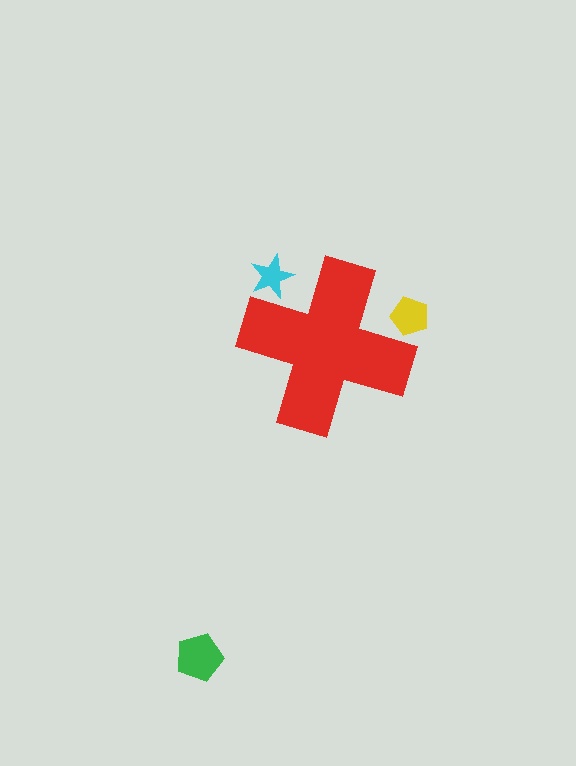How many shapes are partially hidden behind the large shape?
2 shapes are partially hidden.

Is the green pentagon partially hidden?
No, the green pentagon is fully visible.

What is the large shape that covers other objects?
A red cross.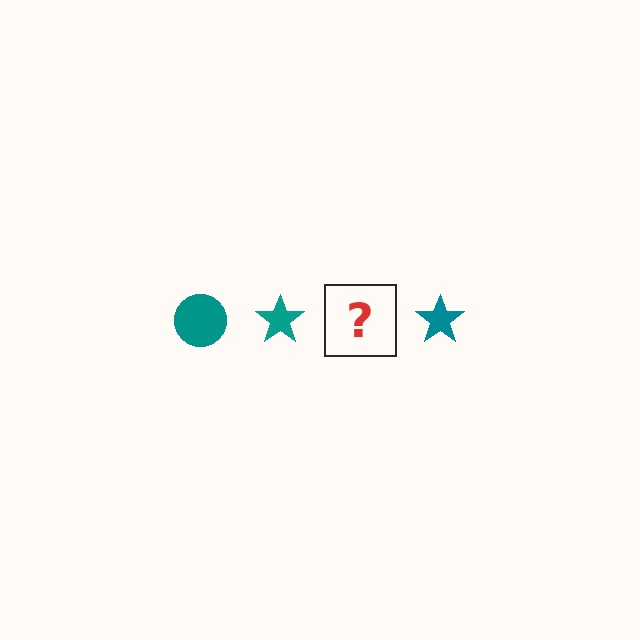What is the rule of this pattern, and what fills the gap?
The rule is that the pattern cycles through circle, star shapes in teal. The gap should be filled with a teal circle.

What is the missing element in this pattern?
The missing element is a teal circle.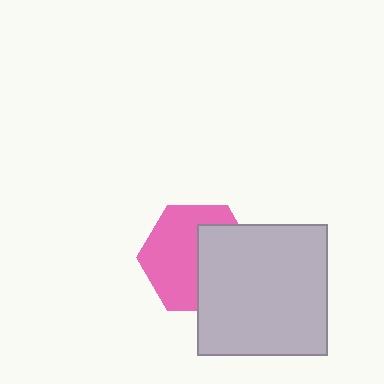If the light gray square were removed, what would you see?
You would see the complete pink hexagon.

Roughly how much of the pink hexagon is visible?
About half of it is visible (roughly 57%).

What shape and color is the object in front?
The object in front is a light gray square.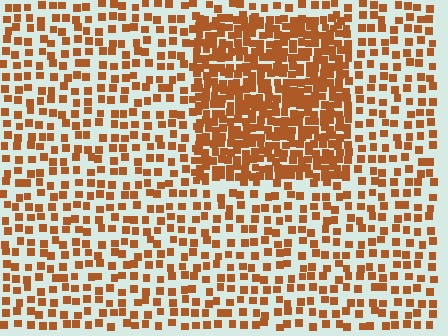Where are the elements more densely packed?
The elements are more densely packed inside the rectangle boundary.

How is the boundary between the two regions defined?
The boundary is defined by a change in element density (approximately 2.3x ratio). All elements are the same color, size, and shape.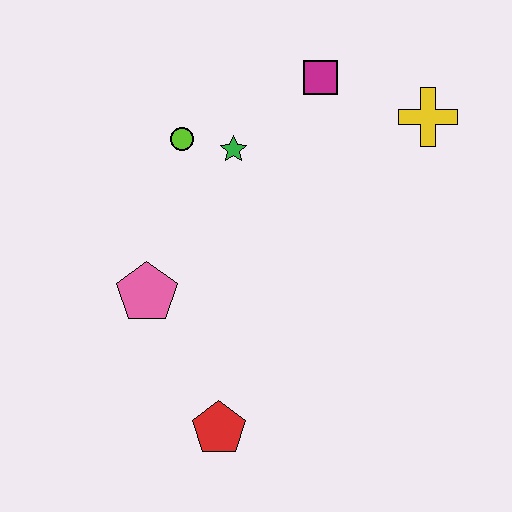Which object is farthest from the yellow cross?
The red pentagon is farthest from the yellow cross.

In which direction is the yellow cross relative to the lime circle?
The yellow cross is to the right of the lime circle.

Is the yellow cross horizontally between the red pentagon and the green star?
No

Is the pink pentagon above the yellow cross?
No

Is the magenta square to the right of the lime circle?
Yes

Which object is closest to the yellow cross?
The magenta square is closest to the yellow cross.